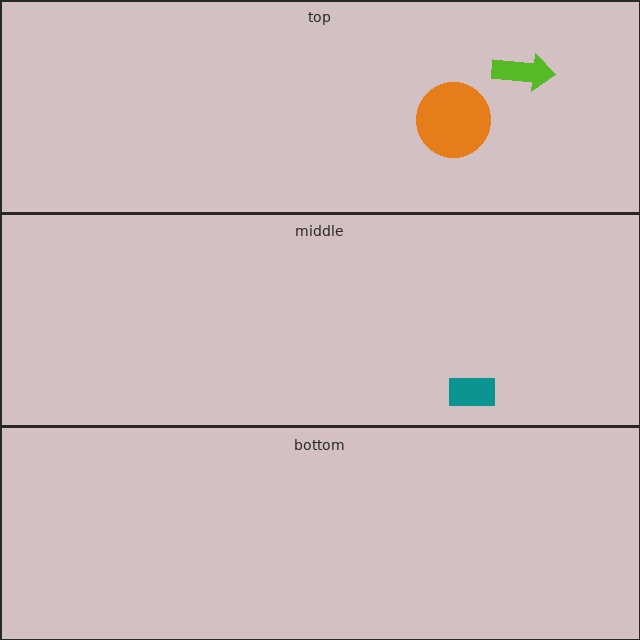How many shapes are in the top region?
2.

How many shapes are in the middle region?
1.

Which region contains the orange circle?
The top region.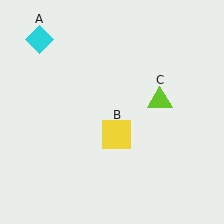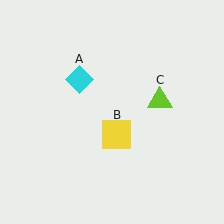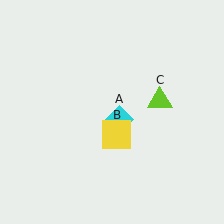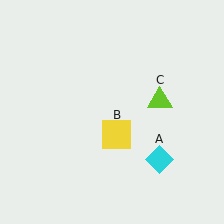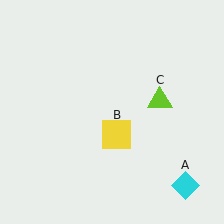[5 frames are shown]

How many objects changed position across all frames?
1 object changed position: cyan diamond (object A).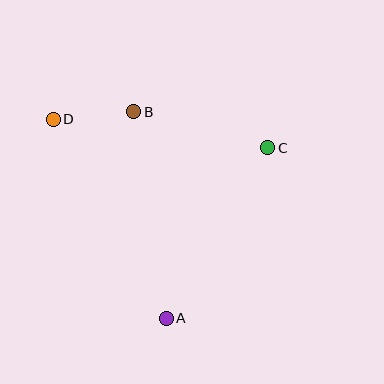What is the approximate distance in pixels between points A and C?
The distance between A and C is approximately 198 pixels.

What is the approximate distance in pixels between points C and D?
The distance between C and D is approximately 217 pixels.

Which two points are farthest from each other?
Points A and D are farthest from each other.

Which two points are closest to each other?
Points B and D are closest to each other.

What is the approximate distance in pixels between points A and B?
The distance between A and B is approximately 209 pixels.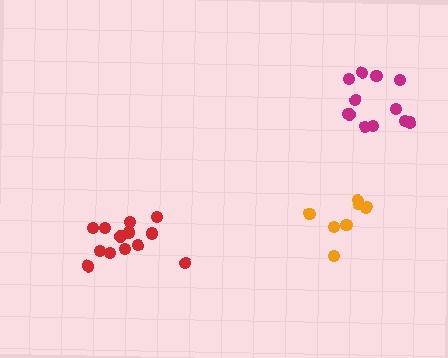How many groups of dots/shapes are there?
There are 3 groups.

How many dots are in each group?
Group 1: 13 dots, Group 2: 7 dots, Group 3: 12 dots (32 total).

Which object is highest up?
The magenta cluster is topmost.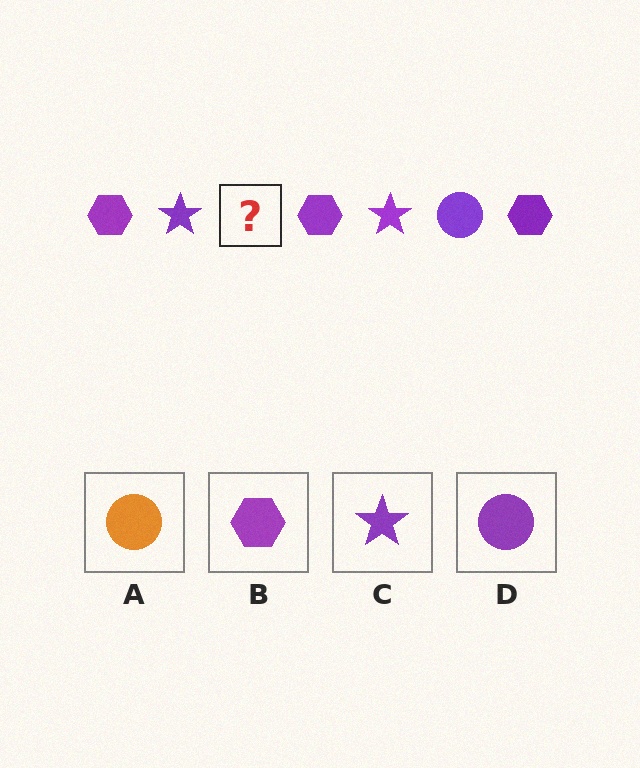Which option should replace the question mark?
Option D.